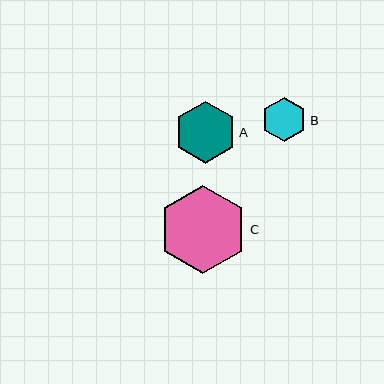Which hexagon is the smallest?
Hexagon B is the smallest with a size of approximately 45 pixels.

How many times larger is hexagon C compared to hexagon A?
Hexagon C is approximately 1.4 times the size of hexagon A.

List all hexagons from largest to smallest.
From largest to smallest: C, A, B.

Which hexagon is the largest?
Hexagon C is the largest with a size of approximately 89 pixels.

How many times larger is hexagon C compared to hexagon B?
Hexagon C is approximately 2.0 times the size of hexagon B.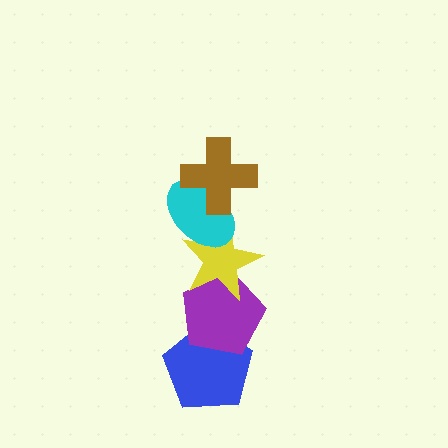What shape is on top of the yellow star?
The cyan ellipse is on top of the yellow star.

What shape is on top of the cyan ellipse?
The brown cross is on top of the cyan ellipse.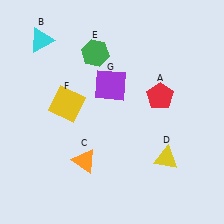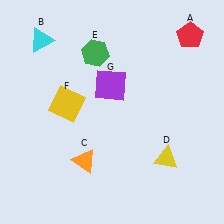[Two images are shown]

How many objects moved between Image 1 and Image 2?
1 object moved between the two images.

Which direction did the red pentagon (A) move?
The red pentagon (A) moved up.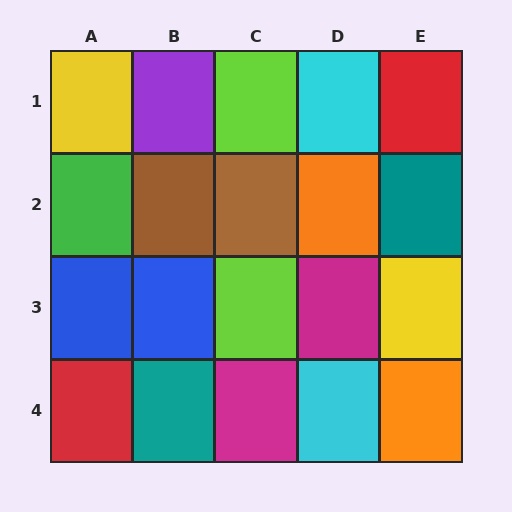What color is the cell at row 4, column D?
Cyan.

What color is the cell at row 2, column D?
Orange.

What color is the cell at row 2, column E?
Teal.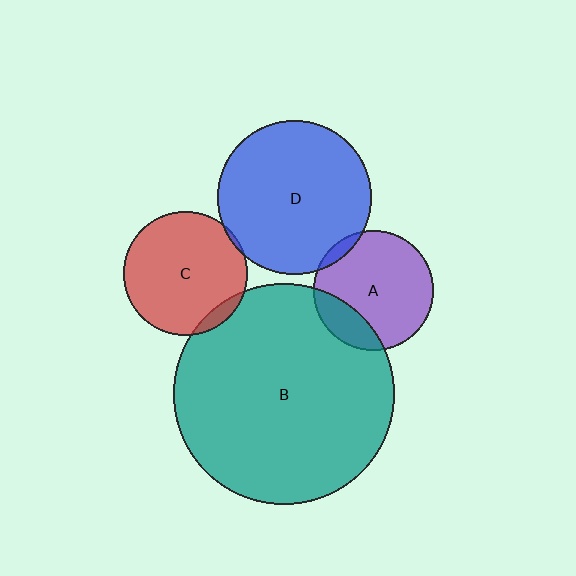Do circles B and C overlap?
Yes.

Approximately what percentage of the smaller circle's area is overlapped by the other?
Approximately 5%.